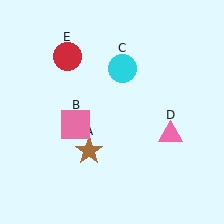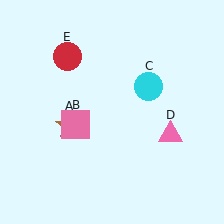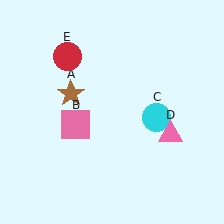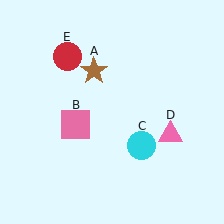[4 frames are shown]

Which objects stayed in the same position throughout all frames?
Pink square (object B) and pink triangle (object D) and red circle (object E) remained stationary.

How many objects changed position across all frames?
2 objects changed position: brown star (object A), cyan circle (object C).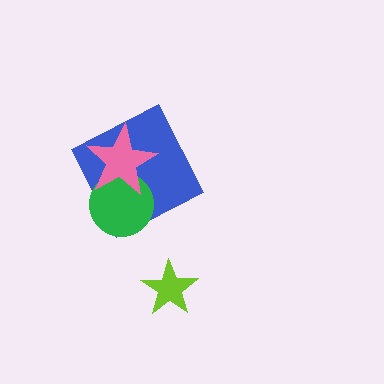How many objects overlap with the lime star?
0 objects overlap with the lime star.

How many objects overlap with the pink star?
2 objects overlap with the pink star.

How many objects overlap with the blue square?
2 objects overlap with the blue square.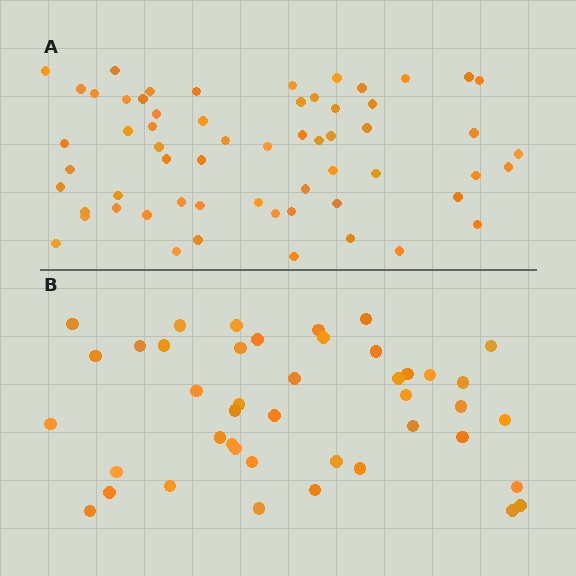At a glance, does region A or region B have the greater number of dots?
Region A (the top region) has more dots.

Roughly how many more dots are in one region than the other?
Region A has approximately 15 more dots than region B.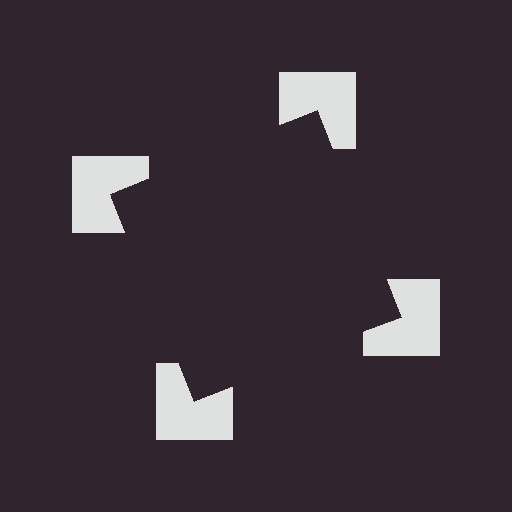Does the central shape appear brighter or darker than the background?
It typically appears slightly darker than the background, even though no actual brightness change is drawn.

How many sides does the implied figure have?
4 sides.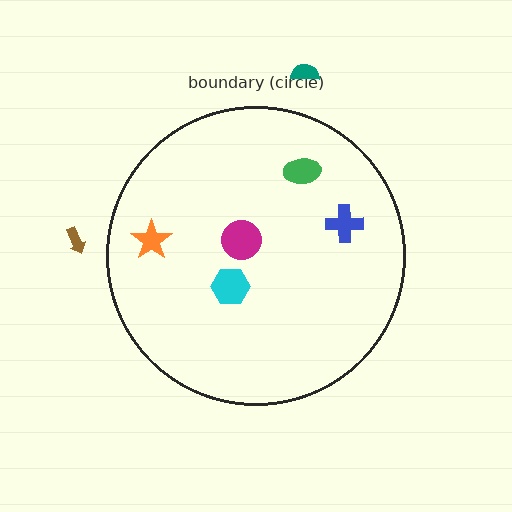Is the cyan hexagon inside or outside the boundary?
Inside.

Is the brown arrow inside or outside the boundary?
Outside.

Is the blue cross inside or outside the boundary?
Inside.